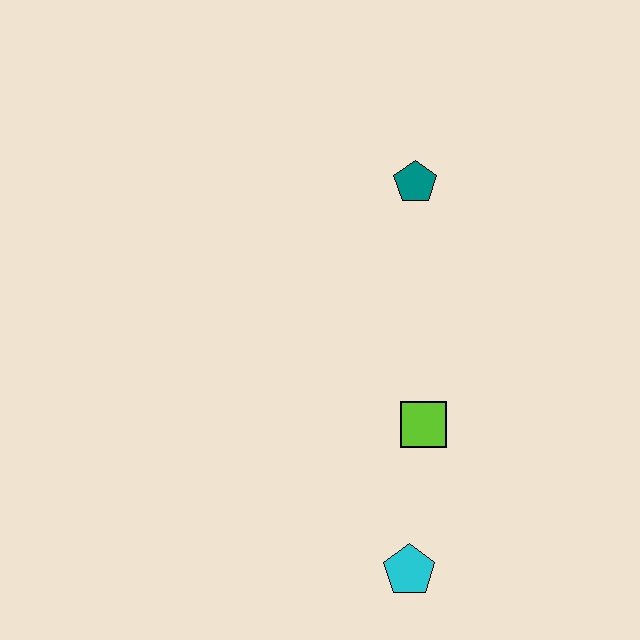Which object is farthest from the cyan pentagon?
The teal pentagon is farthest from the cyan pentagon.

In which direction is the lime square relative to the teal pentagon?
The lime square is below the teal pentagon.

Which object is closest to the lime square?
The cyan pentagon is closest to the lime square.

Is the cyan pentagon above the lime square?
No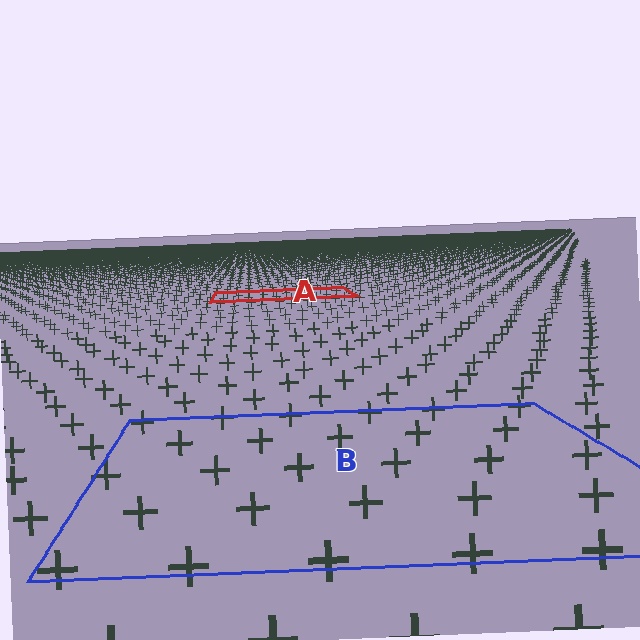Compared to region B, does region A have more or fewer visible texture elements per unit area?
Region A has more texture elements per unit area — they are packed more densely because it is farther away.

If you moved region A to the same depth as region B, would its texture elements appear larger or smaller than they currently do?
They would appear larger. At a closer depth, the same texture elements are projected at a bigger on-screen size.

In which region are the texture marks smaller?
The texture marks are smaller in region A, because it is farther away.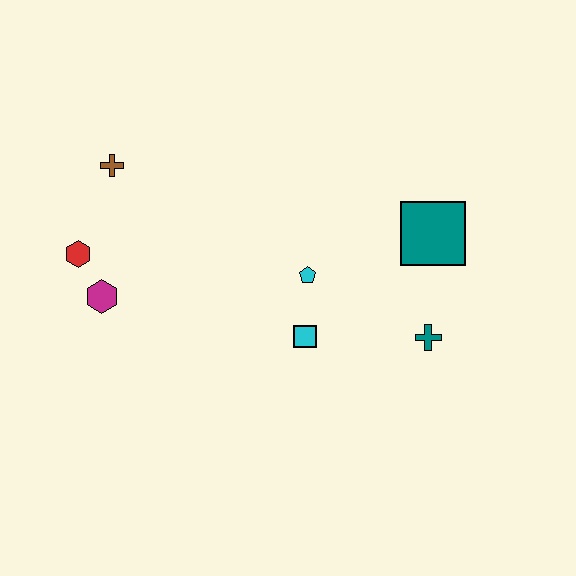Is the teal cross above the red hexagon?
No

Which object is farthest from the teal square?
The red hexagon is farthest from the teal square.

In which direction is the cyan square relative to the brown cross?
The cyan square is to the right of the brown cross.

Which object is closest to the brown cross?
The red hexagon is closest to the brown cross.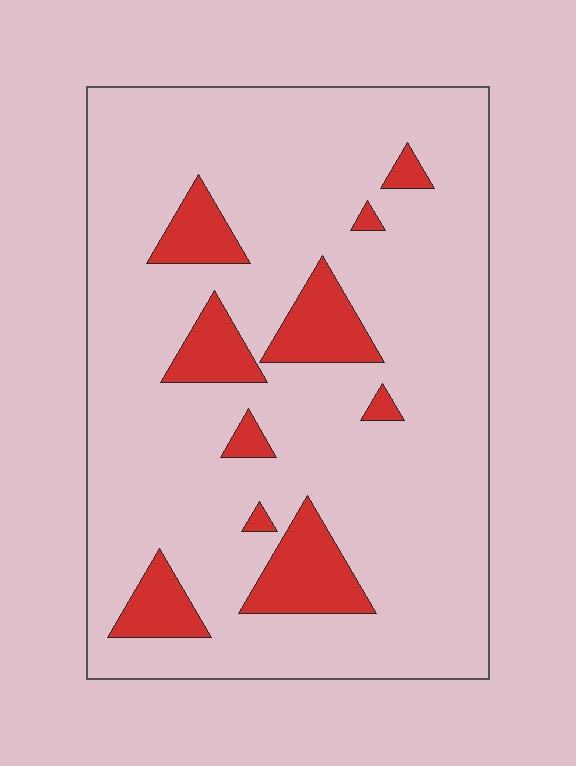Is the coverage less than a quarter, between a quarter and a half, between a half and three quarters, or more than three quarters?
Less than a quarter.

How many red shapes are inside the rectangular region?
10.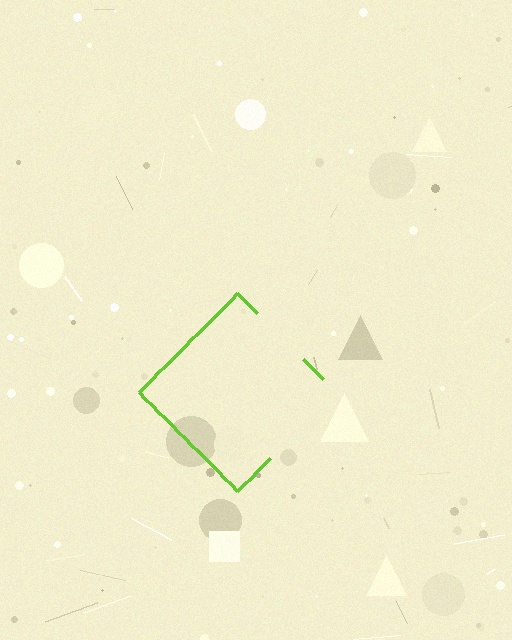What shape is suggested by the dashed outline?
The dashed outline suggests a diamond.